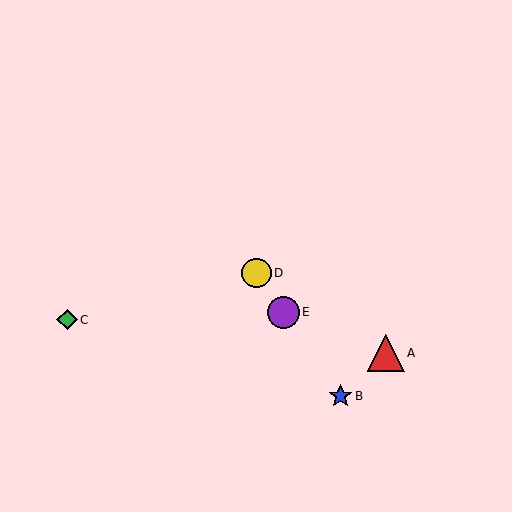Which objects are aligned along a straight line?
Objects B, D, E are aligned along a straight line.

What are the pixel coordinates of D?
Object D is at (256, 273).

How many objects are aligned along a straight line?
3 objects (B, D, E) are aligned along a straight line.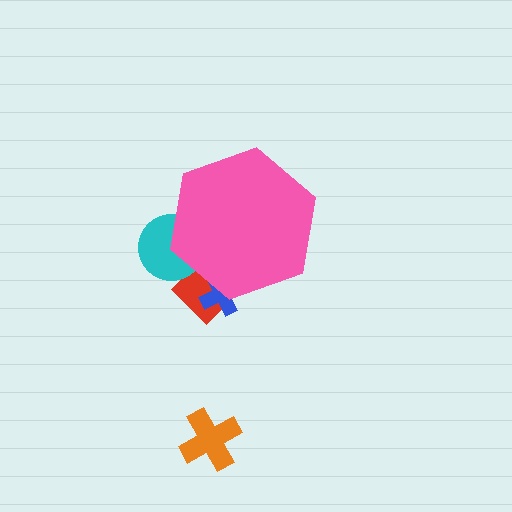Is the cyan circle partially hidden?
Yes, the cyan circle is partially hidden behind the pink hexagon.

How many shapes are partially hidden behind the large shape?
3 shapes are partially hidden.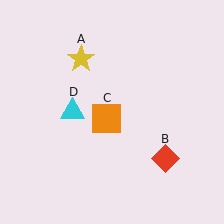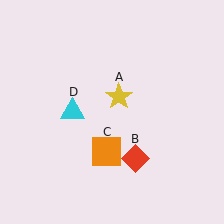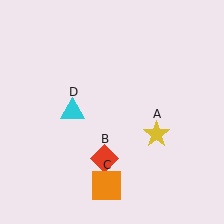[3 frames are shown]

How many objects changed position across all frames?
3 objects changed position: yellow star (object A), red diamond (object B), orange square (object C).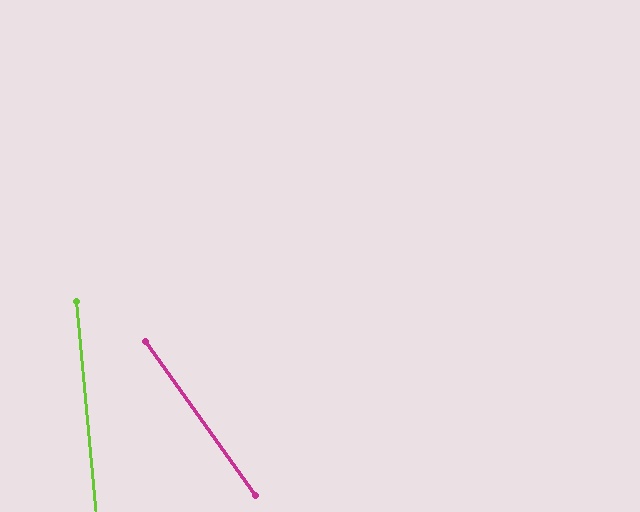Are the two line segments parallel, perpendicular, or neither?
Neither parallel nor perpendicular — they differ by about 30°.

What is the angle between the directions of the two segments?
Approximately 30 degrees.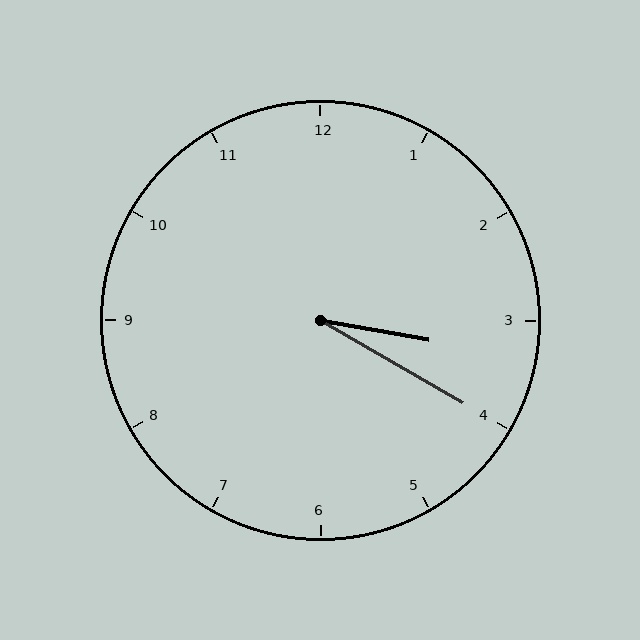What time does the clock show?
3:20.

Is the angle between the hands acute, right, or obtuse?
It is acute.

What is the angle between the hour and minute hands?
Approximately 20 degrees.